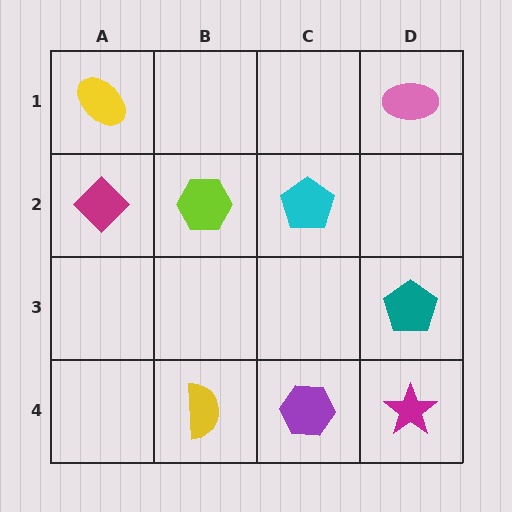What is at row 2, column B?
A lime hexagon.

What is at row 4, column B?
A yellow semicircle.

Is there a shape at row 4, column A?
No, that cell is empty.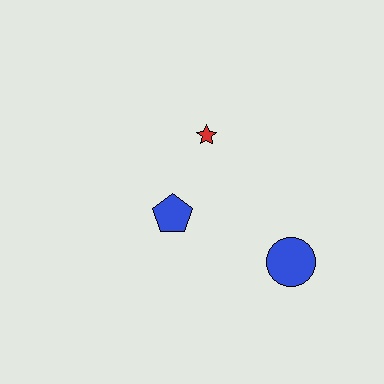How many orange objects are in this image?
There are no orange objects.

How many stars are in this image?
There is 1 star.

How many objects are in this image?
There are 3 objects.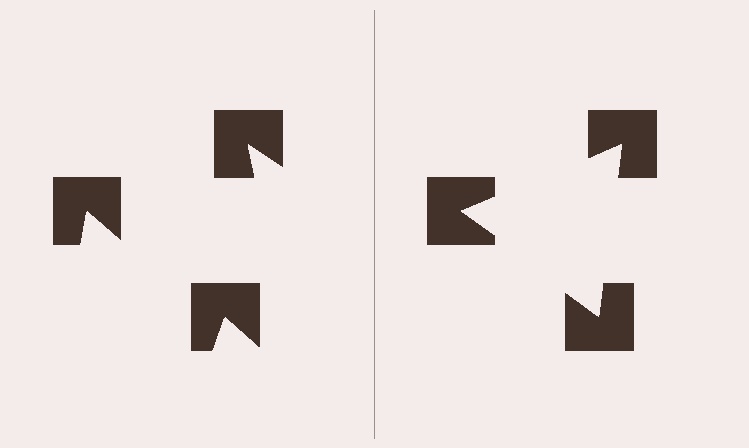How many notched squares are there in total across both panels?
6 — 3 on each side.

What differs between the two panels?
The notched squares are positioned identically on both sides; only the wedge orientations differ. On the right they align to a triangle; on the left they are misaligned.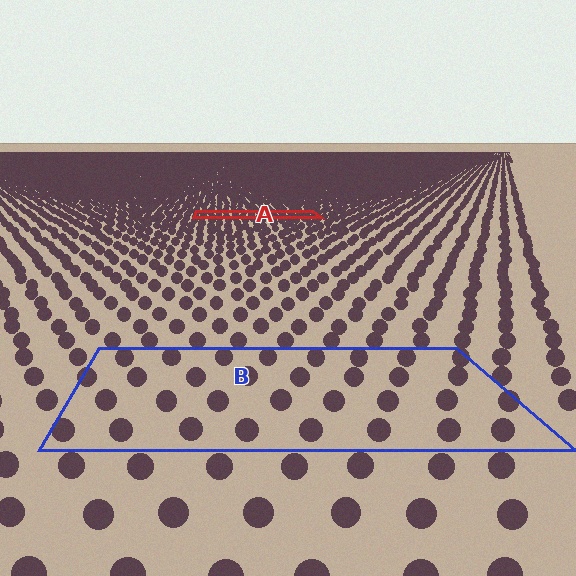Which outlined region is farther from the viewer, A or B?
Region A is farther from the viewer — the texture elements inside it appear smaller and more densely packed.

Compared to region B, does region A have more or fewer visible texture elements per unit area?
Region A has more texture elements per unit area — they are packed more densely because it is farther away.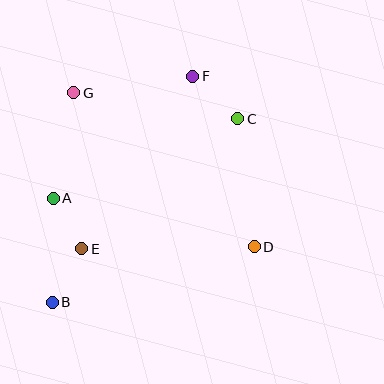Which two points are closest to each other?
Points A and E are closest to each other.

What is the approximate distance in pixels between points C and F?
The distance between C and F is approximately 62 pixels.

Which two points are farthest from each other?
Points B and F are farthest from each other.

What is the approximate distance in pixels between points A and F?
The distance between A and F is approximately 185 pixels.